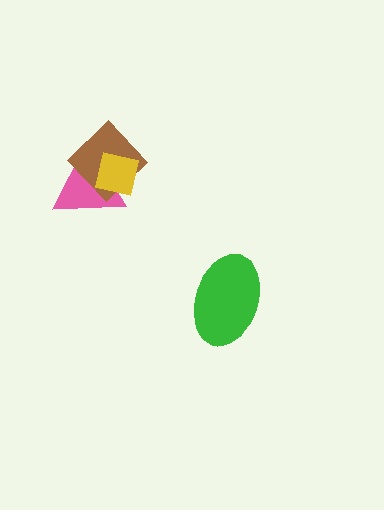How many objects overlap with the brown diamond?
2 objects overlap with the brown diamond.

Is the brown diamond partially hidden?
Yes, it is partially covered by another shape.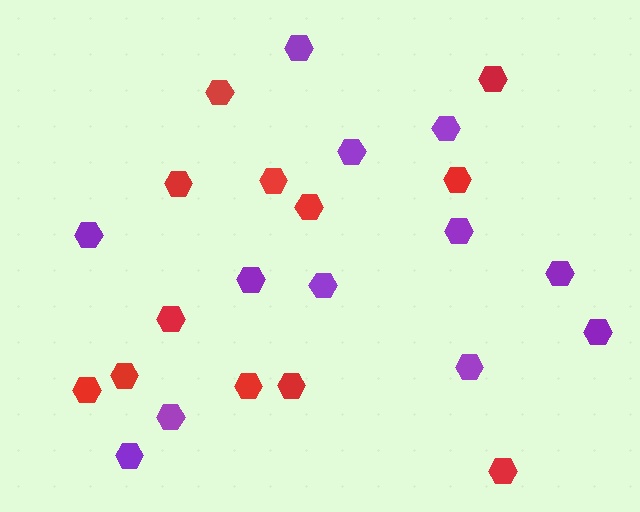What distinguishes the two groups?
There are 2 groups: one group of purple hexagons (12) and one group of red hexagons (12).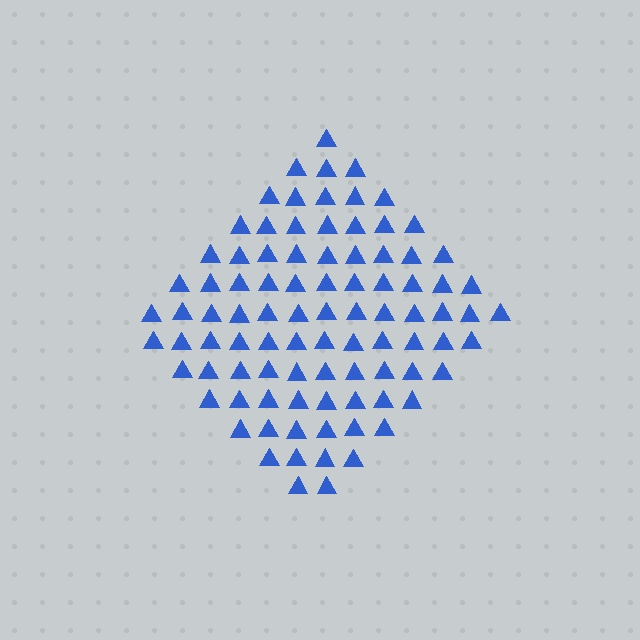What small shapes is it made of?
It is made of small triangles.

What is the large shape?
The large shape is a diamond.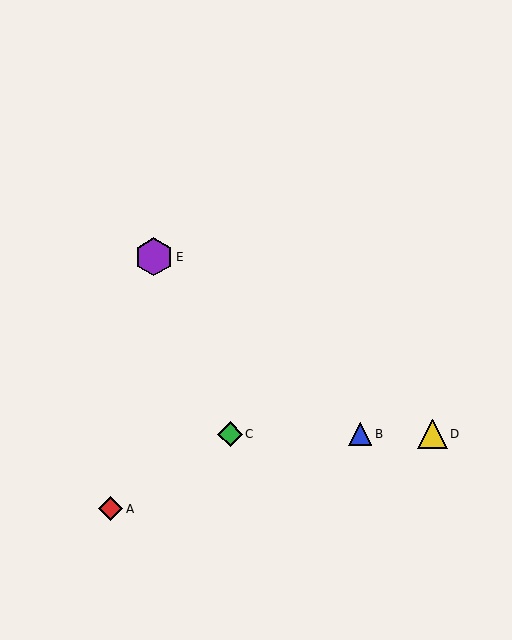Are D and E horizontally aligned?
No, D is at y≈434 and E is at y≈257.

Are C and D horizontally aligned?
Yes, both are at y≈434.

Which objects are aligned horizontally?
Objects B, C, D are aligned horizontally.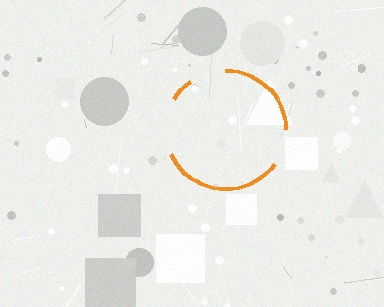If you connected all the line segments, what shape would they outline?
They would outline a circle.